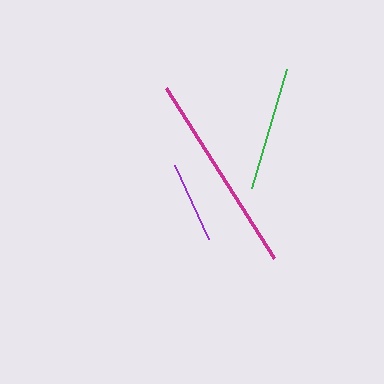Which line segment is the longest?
The magenta line is the longest at approximately 201 pixels.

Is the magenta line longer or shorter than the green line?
The magenta line is longer than the green line.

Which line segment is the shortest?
The purple line is the shortest at approximately 82 pixels.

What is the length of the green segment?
The green segment is approximately 124 pixels long.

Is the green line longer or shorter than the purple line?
The green line is longer than the purple line.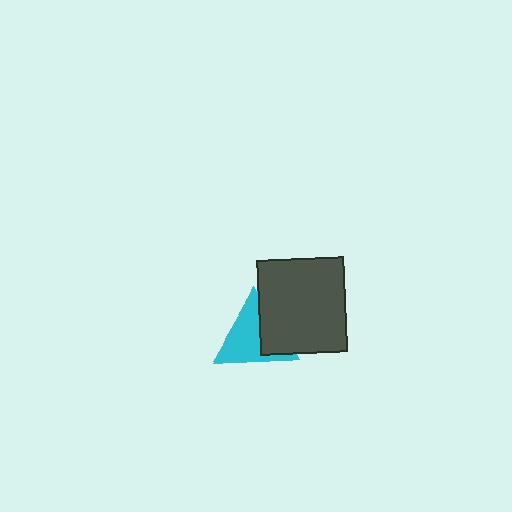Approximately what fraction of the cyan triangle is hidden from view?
Roughly 36% of the cyan triangle is hidden behind the dark gray rectangle.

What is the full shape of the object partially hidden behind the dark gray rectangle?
The partially hidden object is a cyan triangle.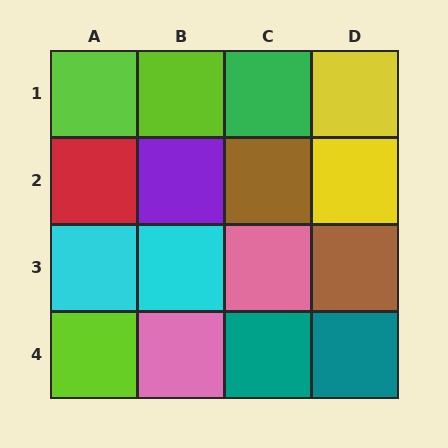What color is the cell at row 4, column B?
Pink.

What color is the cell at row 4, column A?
Lime.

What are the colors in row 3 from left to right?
Cyan, cyan, pink, brown.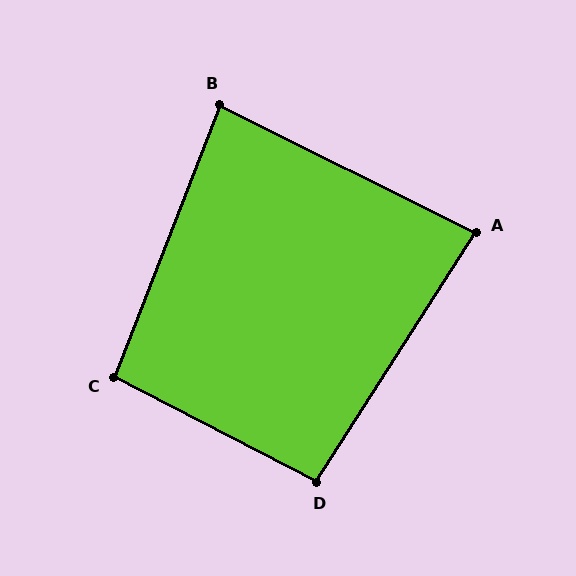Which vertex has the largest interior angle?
C, at approximately 96 degrees.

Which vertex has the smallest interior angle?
A, at approximately 84 degrees.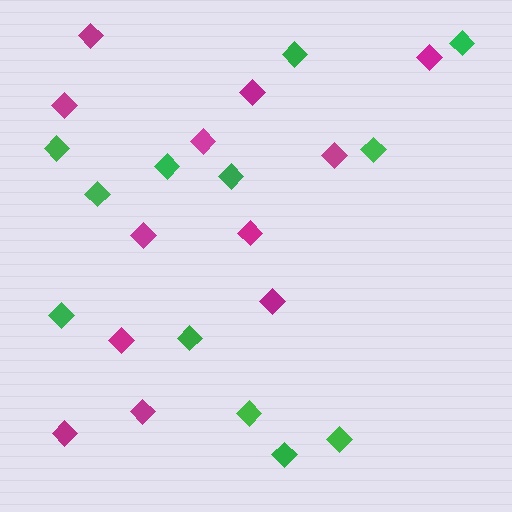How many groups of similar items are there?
There are 2 groups: one group of green diamonds (12) and one group of magenta diamonds (12).